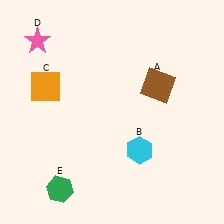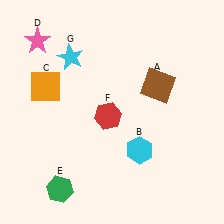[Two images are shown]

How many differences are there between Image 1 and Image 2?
There are 2 differences between the two images.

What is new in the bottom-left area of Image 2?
A red hexagon (F) was added in the bottom-left area of Image 2.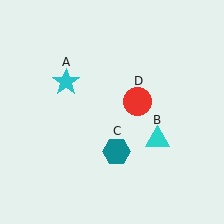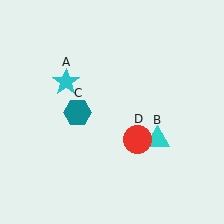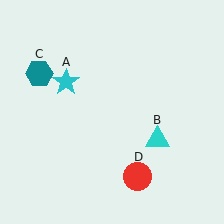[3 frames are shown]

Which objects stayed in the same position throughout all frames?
Cyan star (object A) and cyan triangle (object B) remained stationary.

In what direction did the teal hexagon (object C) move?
The teal hexagon (object C) moved up and to the left.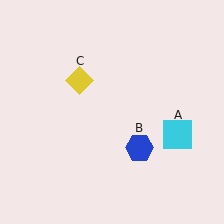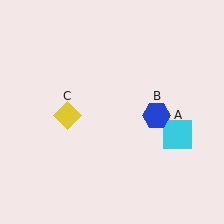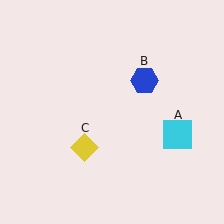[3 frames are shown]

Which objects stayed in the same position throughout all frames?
Cyan square (object A) remained stationary.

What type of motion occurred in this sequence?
The blue hexagon (object B), yellow diamond (object C) rotated counterclockwise around the center of the scene.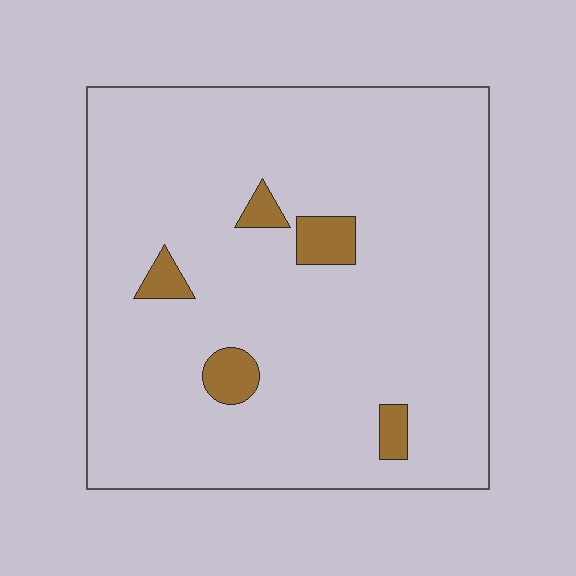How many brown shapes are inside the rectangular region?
5.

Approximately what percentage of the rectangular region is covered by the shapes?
Approximately 5%.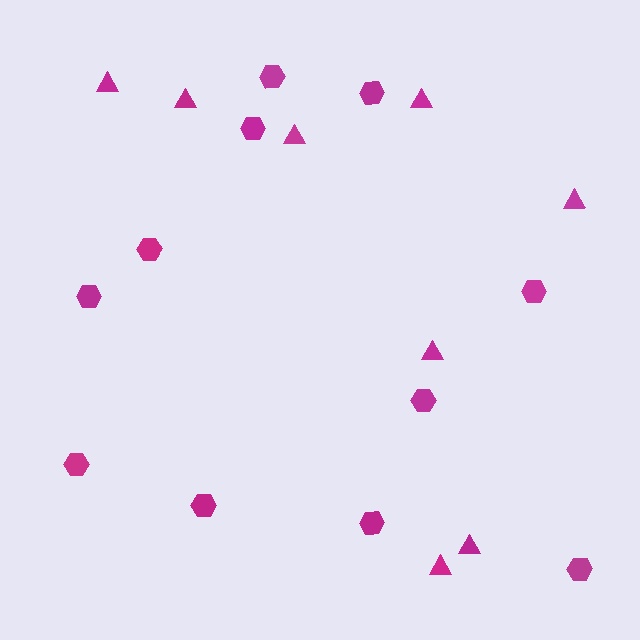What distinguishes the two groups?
There are 2 groups: one group of triangles (8) and one group of hexagons (11).